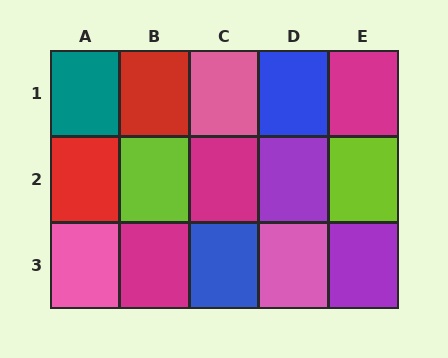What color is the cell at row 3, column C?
Blue.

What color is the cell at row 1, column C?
Pink.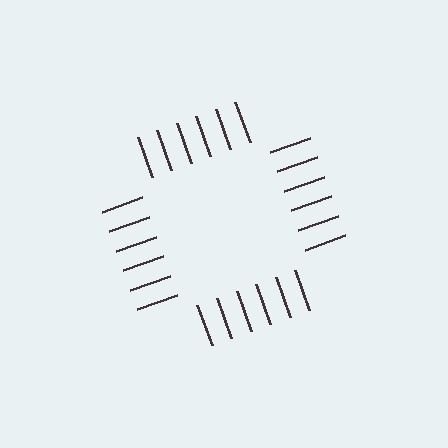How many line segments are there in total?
24 — 6 along each of the 4 edges.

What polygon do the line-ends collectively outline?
An illusory square — the line segments terminate on its edges but no continuous stroke is drawn.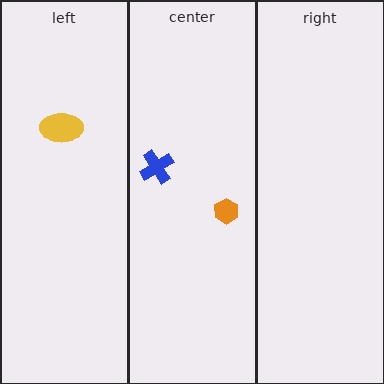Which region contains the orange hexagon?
The center region.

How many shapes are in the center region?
2.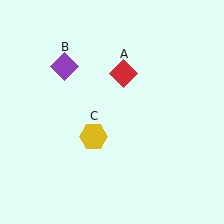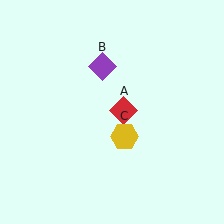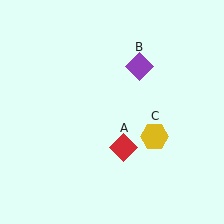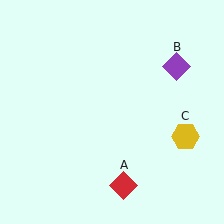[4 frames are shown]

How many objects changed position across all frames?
3 objects changed position: red diamond (object A), purple diamond (object B), yellow hexagon (object C).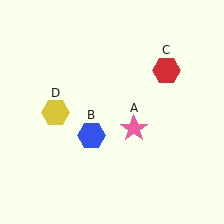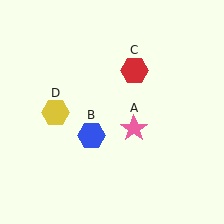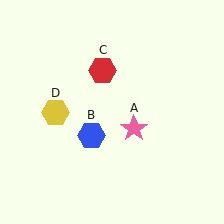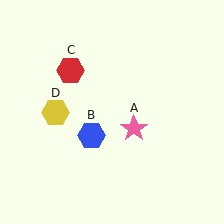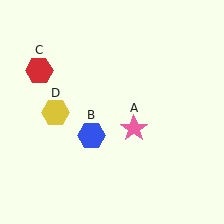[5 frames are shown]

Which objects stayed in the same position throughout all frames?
Pink star (object A) and blue hexagon (object B) and yellow hexagon (object D) remained stationary.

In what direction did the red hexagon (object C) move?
The red hexagon (object C) moved left.